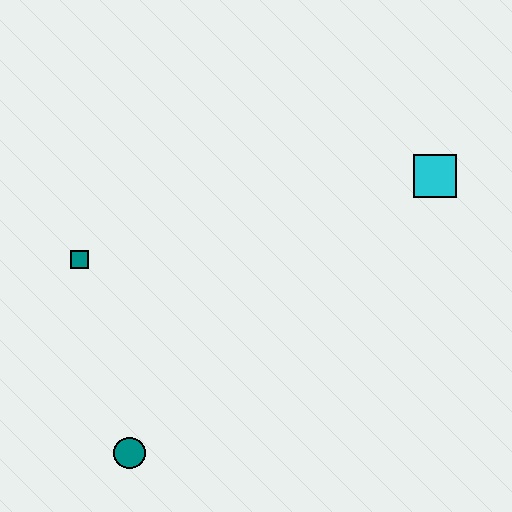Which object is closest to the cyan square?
The teal square is closest to the cyan square.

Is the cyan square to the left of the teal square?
No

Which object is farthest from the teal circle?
The cyan square is farthest from the teal circle.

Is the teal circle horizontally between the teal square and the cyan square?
Yes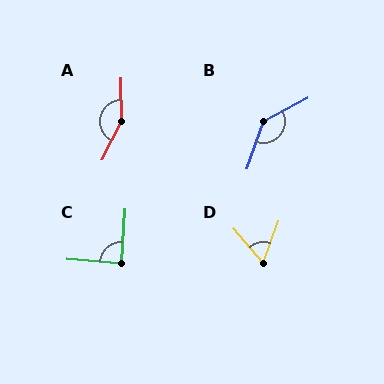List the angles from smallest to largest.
D (61°), C (90°), B (137°), A (152°).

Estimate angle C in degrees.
Approximately 90 degrees.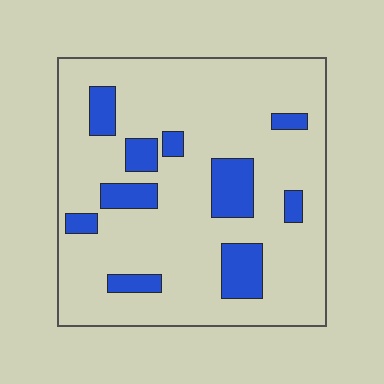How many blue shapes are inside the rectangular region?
10.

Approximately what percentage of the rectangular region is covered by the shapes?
Approximately 15%.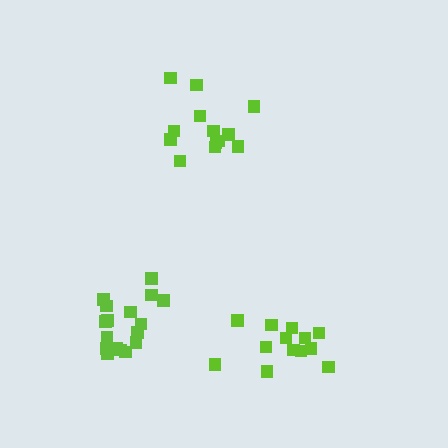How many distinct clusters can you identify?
There are 3 distinct clusters.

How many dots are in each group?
Group 1: 17 dots, Group 2: 13 dots, Group 3: 13 dots (43 total).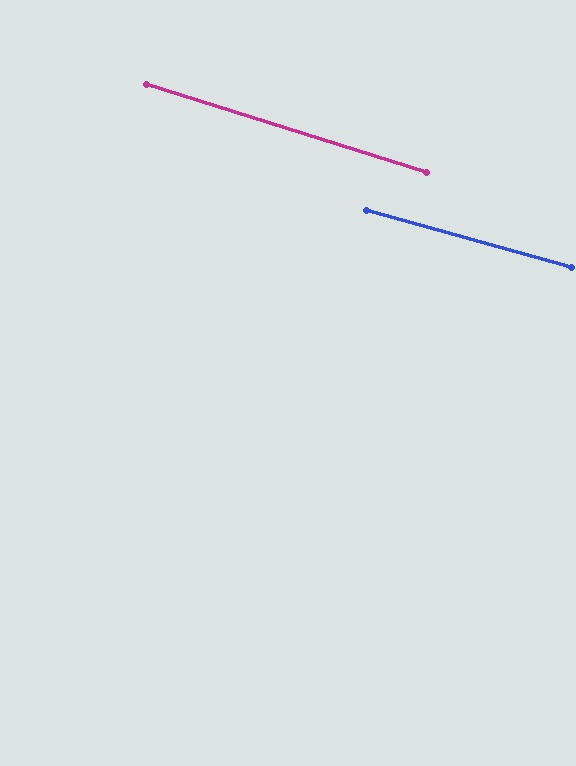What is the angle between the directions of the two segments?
Approximately 2 degrees.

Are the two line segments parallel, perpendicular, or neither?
Parallel — their directions differ by only 1.8°.